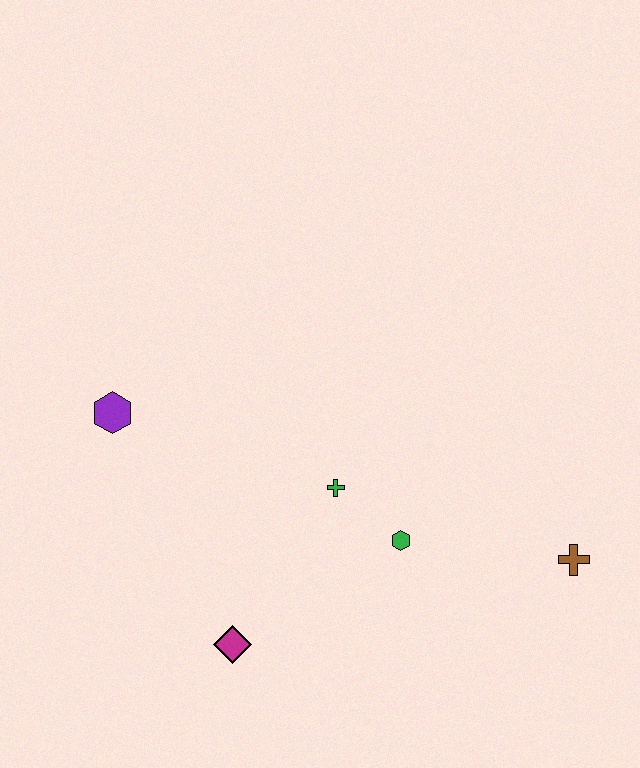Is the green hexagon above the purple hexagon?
No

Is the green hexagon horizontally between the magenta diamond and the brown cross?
Yes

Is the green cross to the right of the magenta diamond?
Yes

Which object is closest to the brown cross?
The green hexagon is closest to the brown cross.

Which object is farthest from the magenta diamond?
The brown cross is farthest from the magenta diamond.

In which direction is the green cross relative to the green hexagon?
The green cross is to the left of the green hexagon.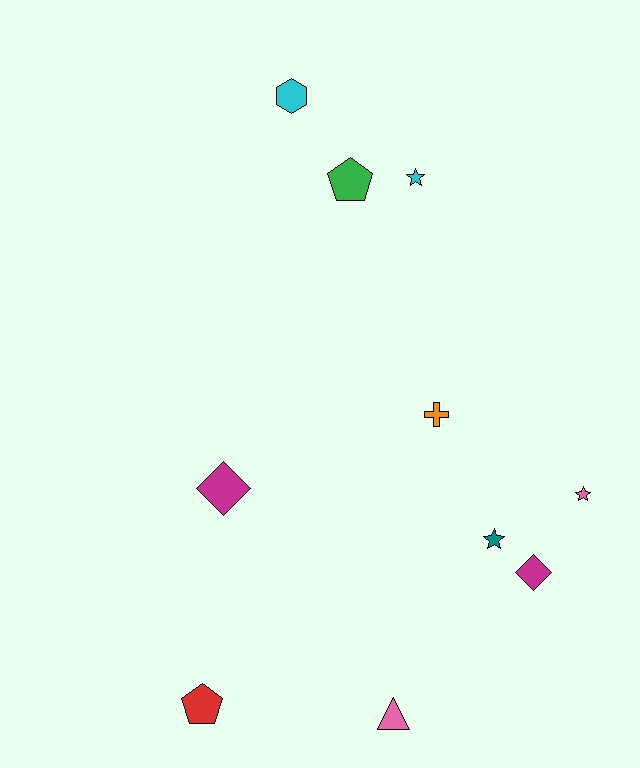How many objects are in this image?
There are 10 objects.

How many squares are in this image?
There are no squares.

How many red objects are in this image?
There is 1 red object.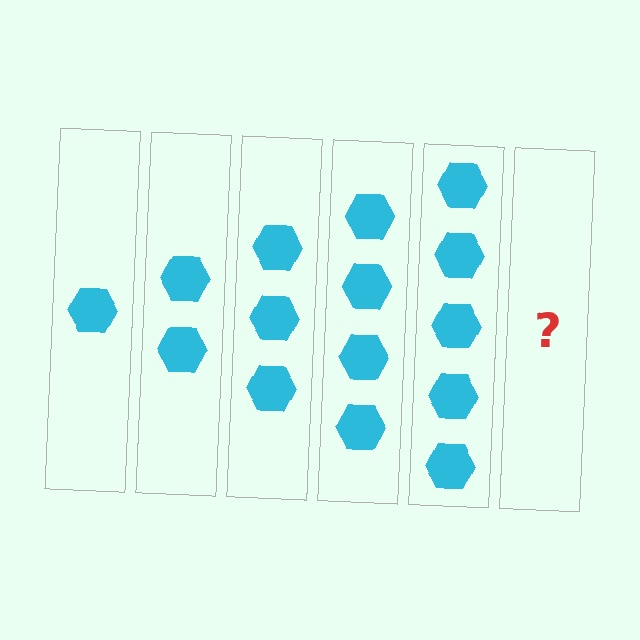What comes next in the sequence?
The next element should be 6 hexagons.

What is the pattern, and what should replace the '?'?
The pattern is that each step adds one more hexagon. The '?' should be 6 hexagons.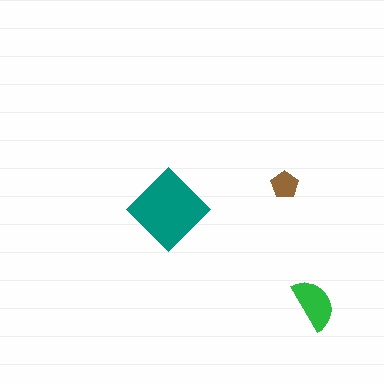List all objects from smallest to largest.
The brown pentagon, the green semicircle, the teal diamond.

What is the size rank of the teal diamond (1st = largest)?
1st.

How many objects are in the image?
There are 3 objects in the image.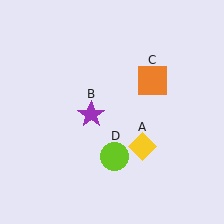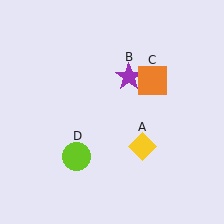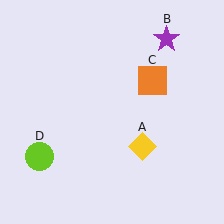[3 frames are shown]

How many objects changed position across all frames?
2 objects changed position: purple star (object B), lime circle (object D).